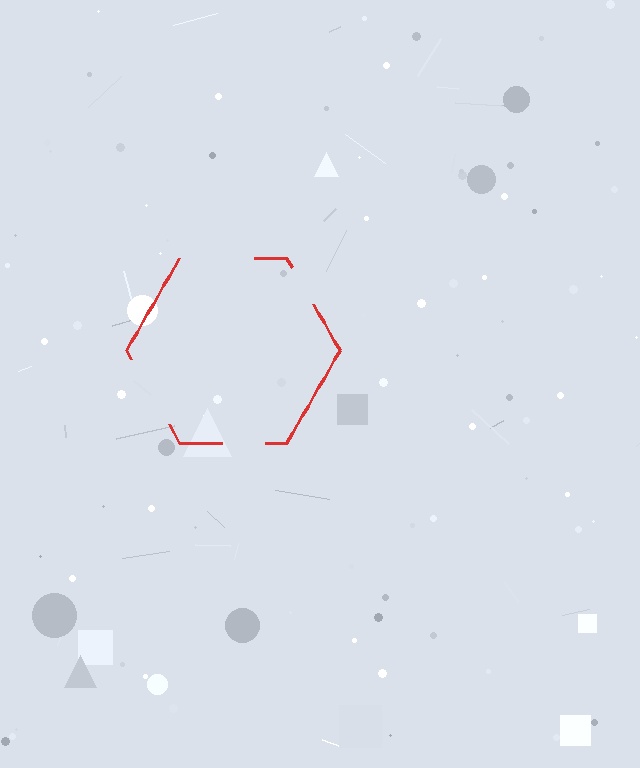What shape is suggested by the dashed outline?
The dashed outline suggests a hexagon.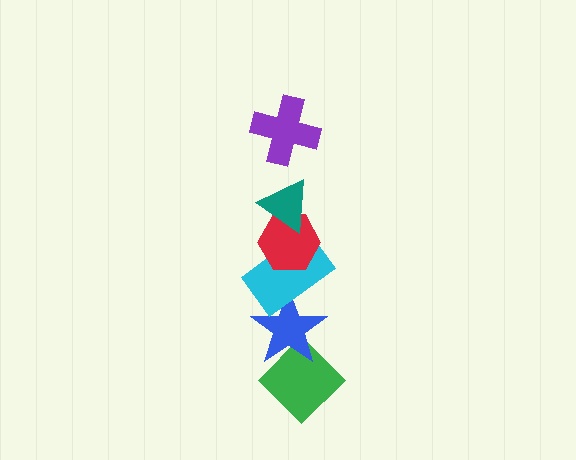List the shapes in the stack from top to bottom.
From top to bottom: the purple cross, the teal triangle, the red hexagon, the cyan rectangle, the blue star, the green diamond.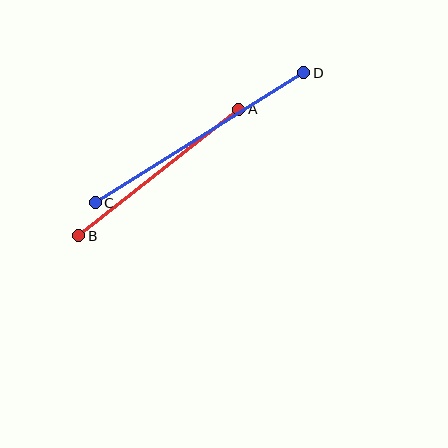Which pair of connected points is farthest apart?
Points C and D are farthest apart.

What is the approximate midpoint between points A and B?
The midpoint is at approximately (159, 172) pixels.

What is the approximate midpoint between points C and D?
The midpoint is at approximately (199, 138) pixels.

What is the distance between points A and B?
The distance is approximately 204 pixels.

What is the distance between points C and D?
The distance is approximately 246 pixels.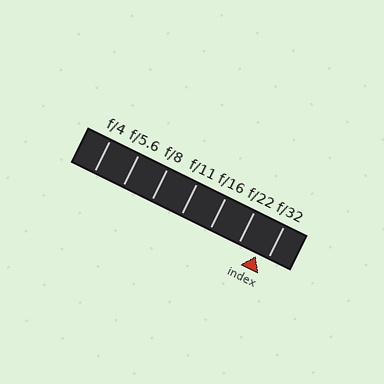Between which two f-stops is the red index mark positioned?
The index mark is between f/22 and f/32.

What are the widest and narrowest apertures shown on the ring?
The widest aperture shown is f/4 and the narrowest is f/32.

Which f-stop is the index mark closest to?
The index mark is closest to f/32.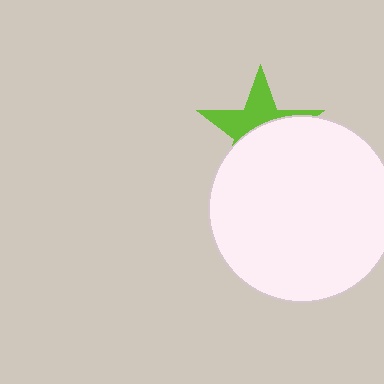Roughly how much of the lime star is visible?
A small part of it is visible (roughly 45%).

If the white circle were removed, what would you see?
You would see the complete lime star.